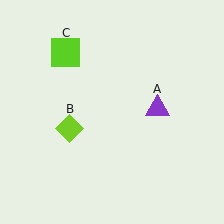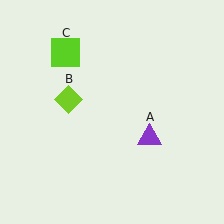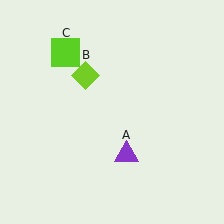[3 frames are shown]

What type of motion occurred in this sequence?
The purple triangle (object A), lime diamond (object B) rotated clockwise around the center of the scene.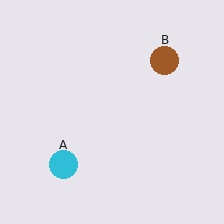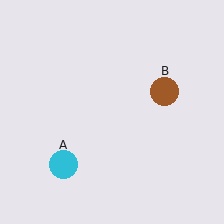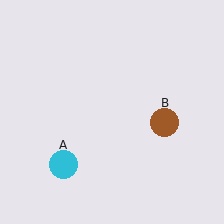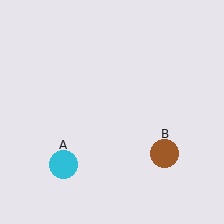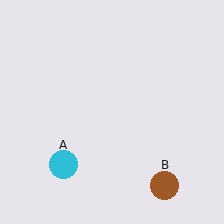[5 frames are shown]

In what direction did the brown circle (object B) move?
The brown circle (object B) moved down.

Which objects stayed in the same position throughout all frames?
Cyan circle (object A) remained stationary.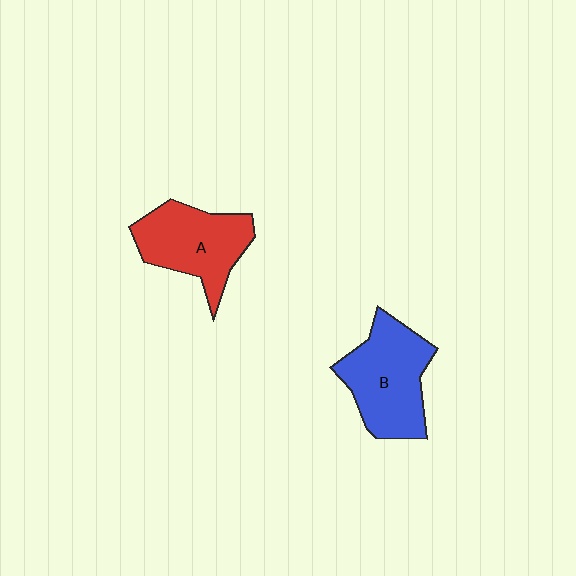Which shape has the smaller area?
Shape A (red).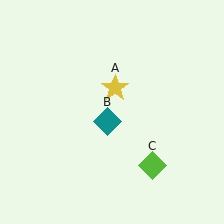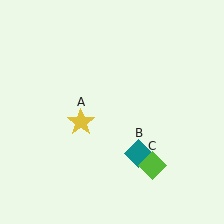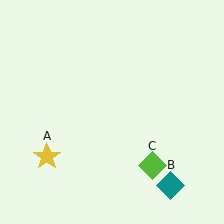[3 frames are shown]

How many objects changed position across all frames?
2 objects changed position: yellow star (object A), teal diamond (object B).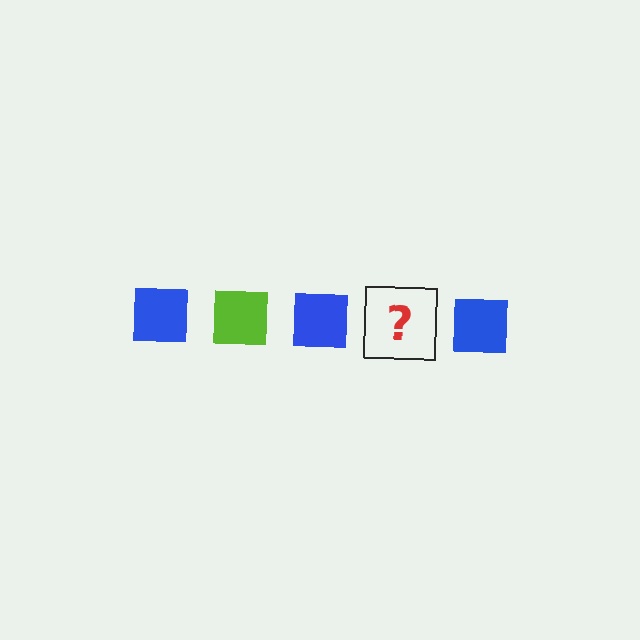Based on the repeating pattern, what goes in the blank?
The blank should be a lime square.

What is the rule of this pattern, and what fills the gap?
The rule is that the pattern cycles through blue, lime squares. The gap should be filled with a lime square.